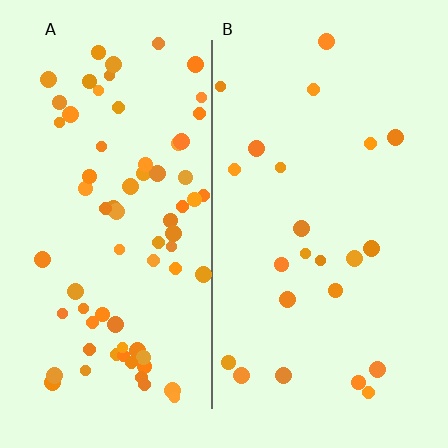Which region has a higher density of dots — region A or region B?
A (the left).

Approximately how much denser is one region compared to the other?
Approximately 3.1× — region A over region B.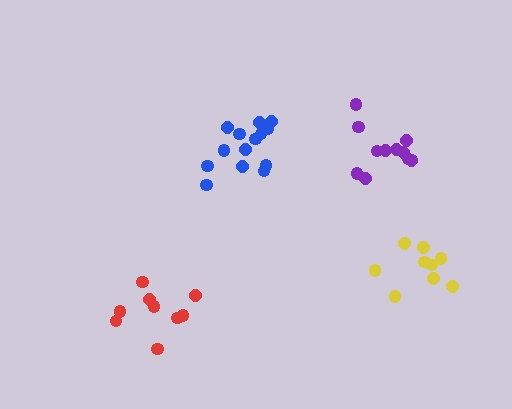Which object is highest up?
The blue cluster is topmost.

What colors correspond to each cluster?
The clusters are colored: red, purple, yellow, blue.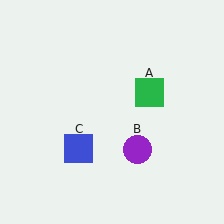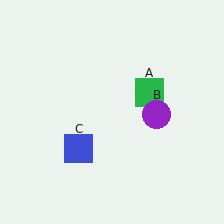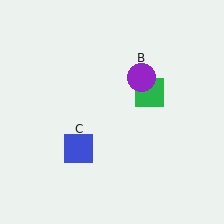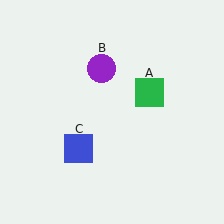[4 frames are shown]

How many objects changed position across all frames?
1 object changed position: purple circle (object B).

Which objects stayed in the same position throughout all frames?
Green square (object A) and blue square (object C) remained stationary.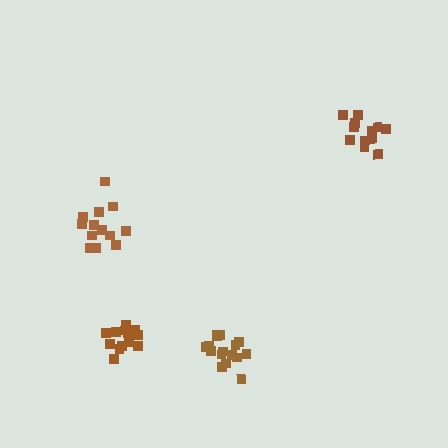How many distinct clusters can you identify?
There are 4 distinct clusters.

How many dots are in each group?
Group 1: 12 dots, Group 2: 15 dots, Group 3: 16 dots, Group 4: 13 dots (56 total).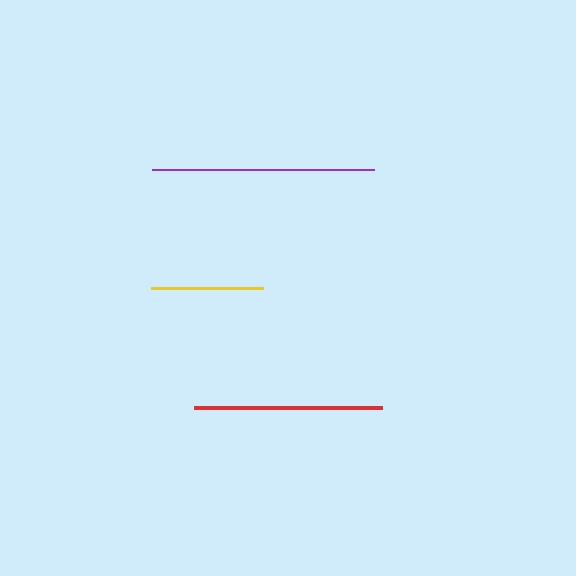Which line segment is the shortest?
The yellow line is the shortest at approximately 112 pixels.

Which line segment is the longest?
The purple line is the longest at approximately 222 pixels.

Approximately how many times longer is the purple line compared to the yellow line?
The purple line is approximately 2.0 times the length of the yellow line.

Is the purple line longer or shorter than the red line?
The purple line is longer than the red line.